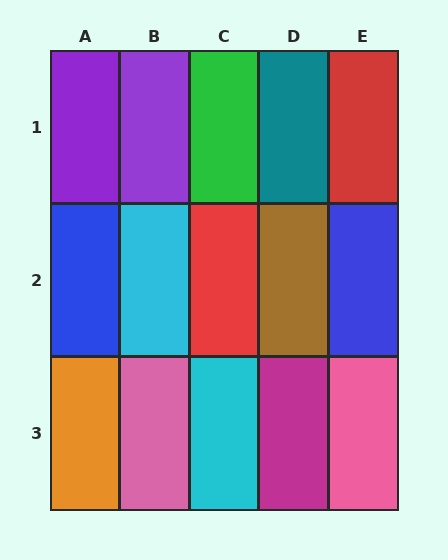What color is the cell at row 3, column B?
Pink.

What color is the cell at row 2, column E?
Blue.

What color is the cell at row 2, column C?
Red.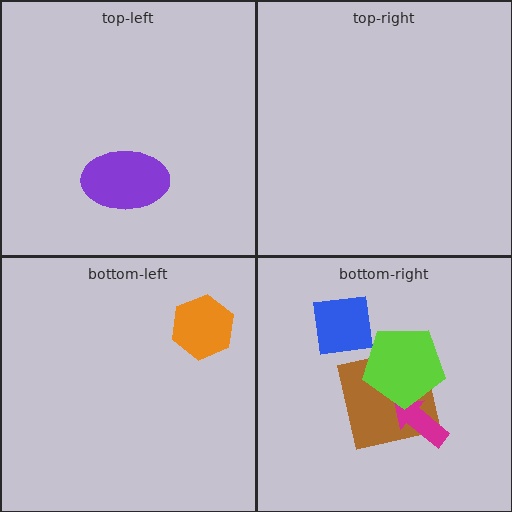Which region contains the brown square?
The bottom-right region.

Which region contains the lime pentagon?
The bottom-right region.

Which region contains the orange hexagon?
The bottom-left region.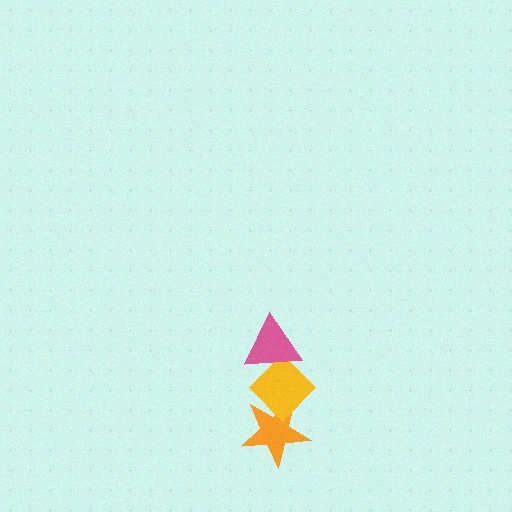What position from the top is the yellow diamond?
The yellow diamond is 2nd from the top.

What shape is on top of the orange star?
The yellow diamond is on top of the orange star.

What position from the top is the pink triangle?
The pink triangle is 1st from the top.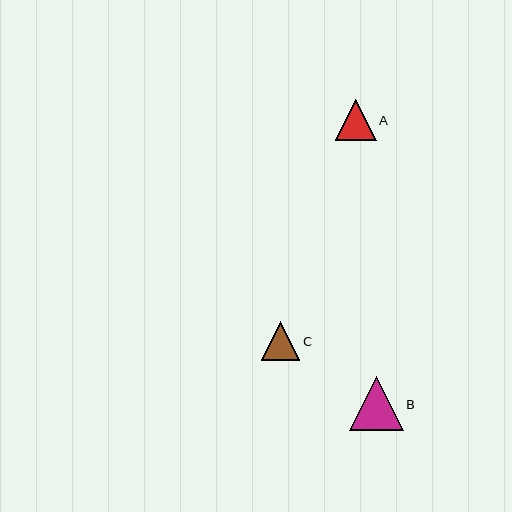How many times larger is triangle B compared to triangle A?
Triangle B is approximately 1.3 times the size of triangle A.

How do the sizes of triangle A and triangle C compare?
Triangle A and triangle C are approximately the same size.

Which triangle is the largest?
Triangle B is the largest with a size of approximately 54 pixels.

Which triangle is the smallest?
Triangle C is the smallest with a size of approximately 39 pixels.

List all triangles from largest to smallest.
From largest to smallest: B, A, C.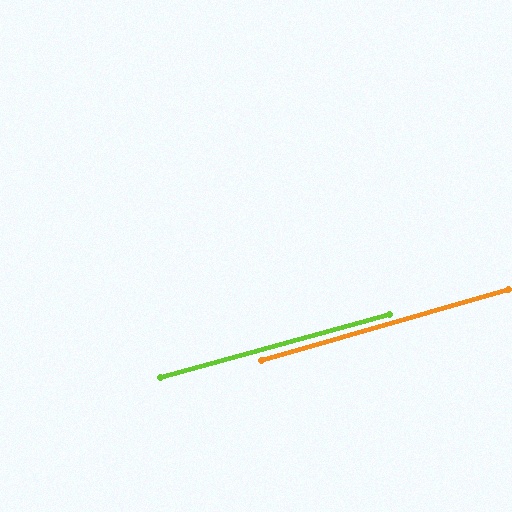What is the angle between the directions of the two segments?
Approximately 1 degree.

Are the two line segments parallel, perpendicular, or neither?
Parallel — their directions differ by only 0.8°.